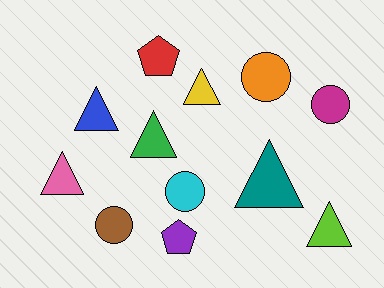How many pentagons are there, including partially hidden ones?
There are 2 pentagons.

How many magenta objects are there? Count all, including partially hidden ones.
There is 1 magenta object.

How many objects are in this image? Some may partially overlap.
There are 12 objects.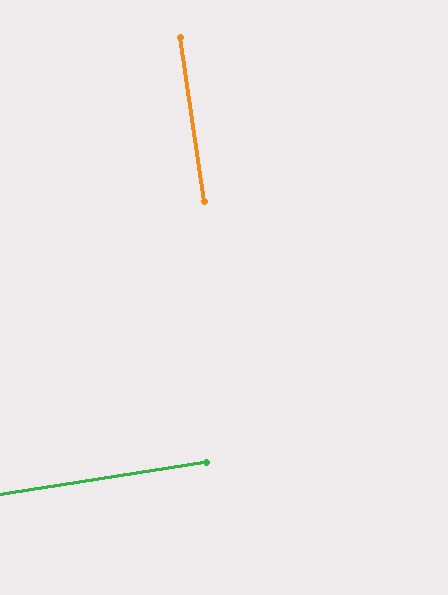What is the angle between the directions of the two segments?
Approximately 89 degrees.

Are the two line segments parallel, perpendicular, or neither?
Perpendicular — they meet at approximately 89°.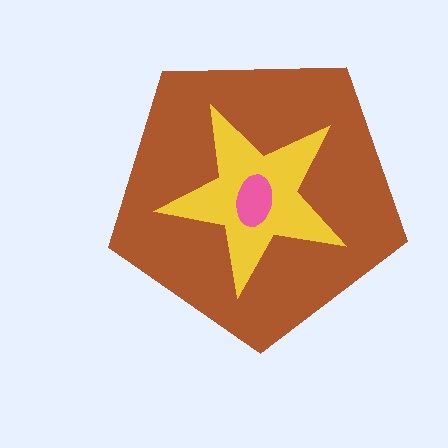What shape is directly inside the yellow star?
The pink ellipse.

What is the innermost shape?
The pink ellipse.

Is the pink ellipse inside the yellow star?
Yes.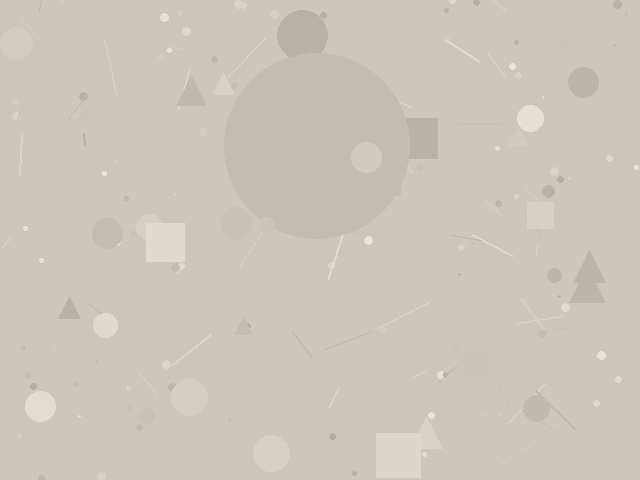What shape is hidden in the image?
A circle is hidden in the image.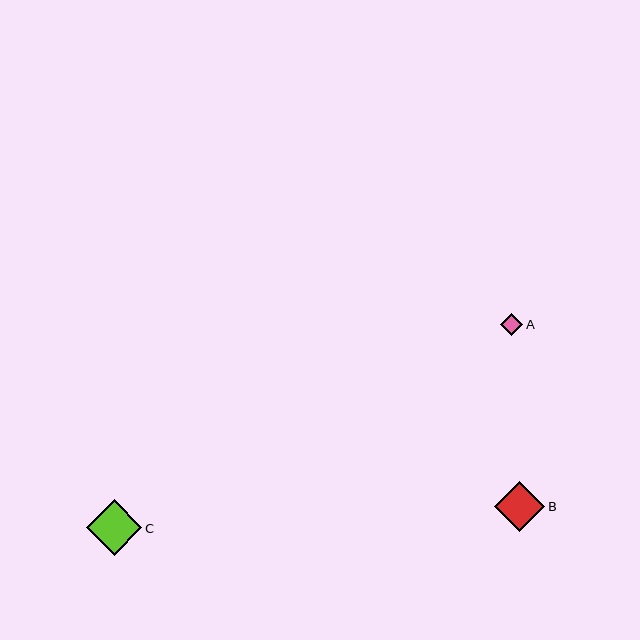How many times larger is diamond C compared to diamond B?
Diamond C is approximately 1.1 times the size of diamond B.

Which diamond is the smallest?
Diamond A is the smallest with a size of approximately 23 pixels.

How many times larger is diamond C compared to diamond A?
Diamond C is approximately 2.5 times the size of diamond A.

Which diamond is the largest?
Diamond C is the largest with a size of approximately 56 pixels.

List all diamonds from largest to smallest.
From largest to smallest: C, B, A.